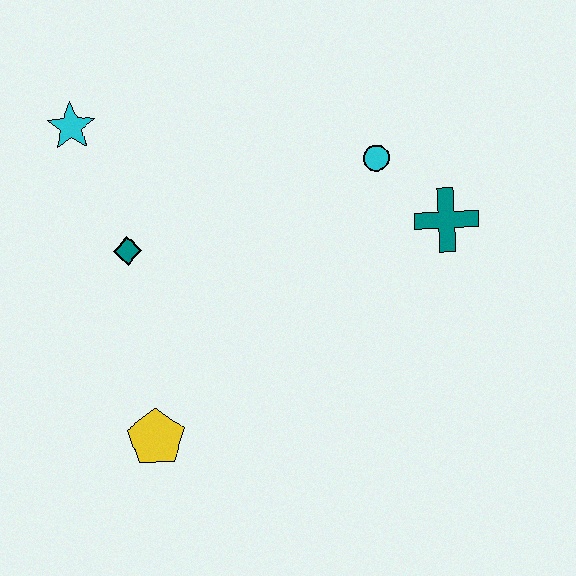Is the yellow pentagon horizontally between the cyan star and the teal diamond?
No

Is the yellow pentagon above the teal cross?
No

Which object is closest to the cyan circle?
The teal cross is closest to the cyan circle.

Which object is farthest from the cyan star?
The teal cross is farthest from the cyan star.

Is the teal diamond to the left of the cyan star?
No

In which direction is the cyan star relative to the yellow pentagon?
The cyan star is above the yellow pentagon.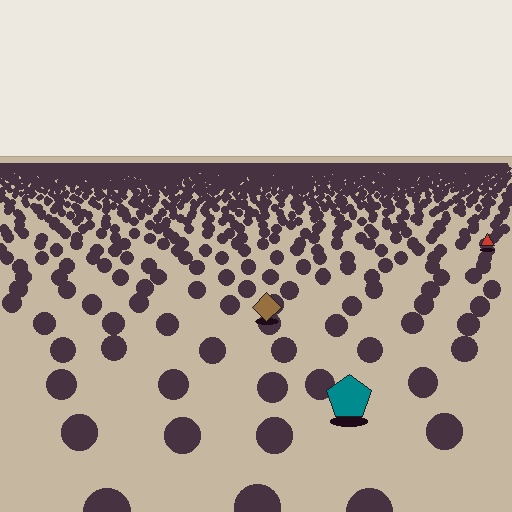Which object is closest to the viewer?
The teal pentagon is closest. The texture marks near it are larger and more spread out.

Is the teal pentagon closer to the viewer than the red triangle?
Yes. The teal pentagon is closer — you can tell from the texture gradient: the ground texture is coarser near it.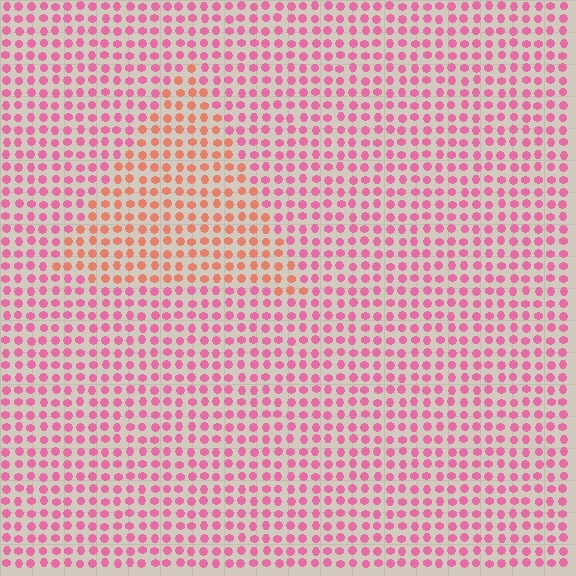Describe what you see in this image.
The image is filled with small pink elements in a uniform arrangement. A triangle-shaped region is visible where the elements are tinted to a slightly different hue, forming a subtle color boundary.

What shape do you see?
I see a triangle.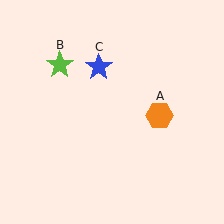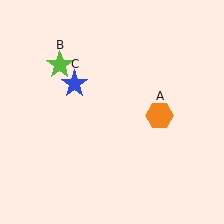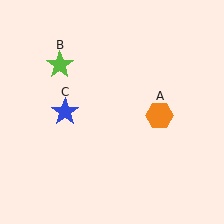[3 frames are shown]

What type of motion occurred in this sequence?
The blue star (object C) rotated counterclockwise around the center of the scene.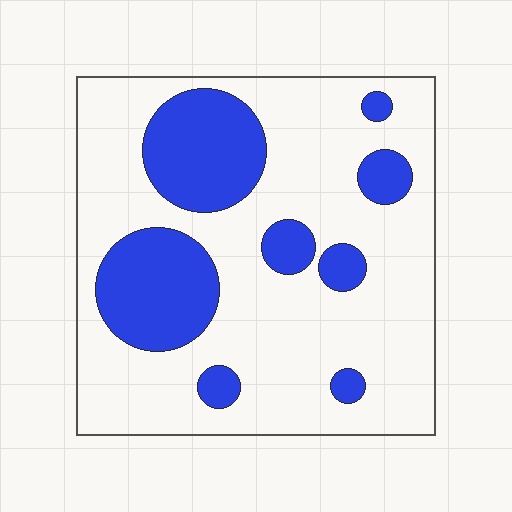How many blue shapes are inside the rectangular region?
8.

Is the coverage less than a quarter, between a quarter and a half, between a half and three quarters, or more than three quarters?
Between a quarter and a half.